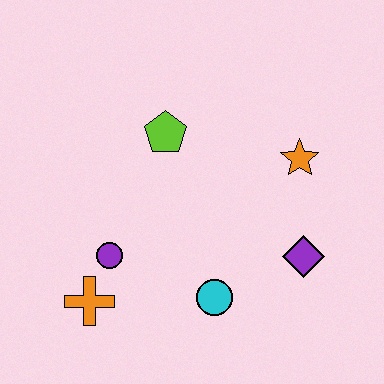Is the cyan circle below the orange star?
Yes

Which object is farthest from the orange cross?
The orange star is farthest from the orange cross.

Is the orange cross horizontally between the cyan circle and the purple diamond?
No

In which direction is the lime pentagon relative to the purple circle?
The lime pentagon is above the purple circle.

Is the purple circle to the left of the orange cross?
No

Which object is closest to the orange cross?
The purple circle is closest to the orange cross.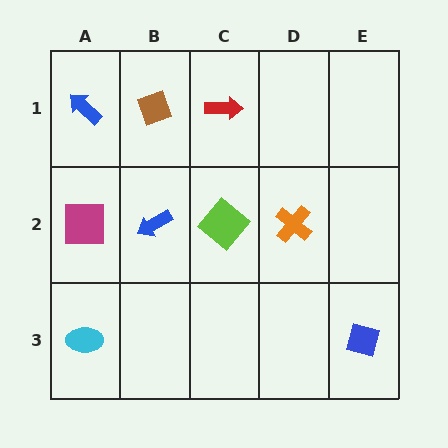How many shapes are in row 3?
2 shapes.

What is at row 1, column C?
A red arrow.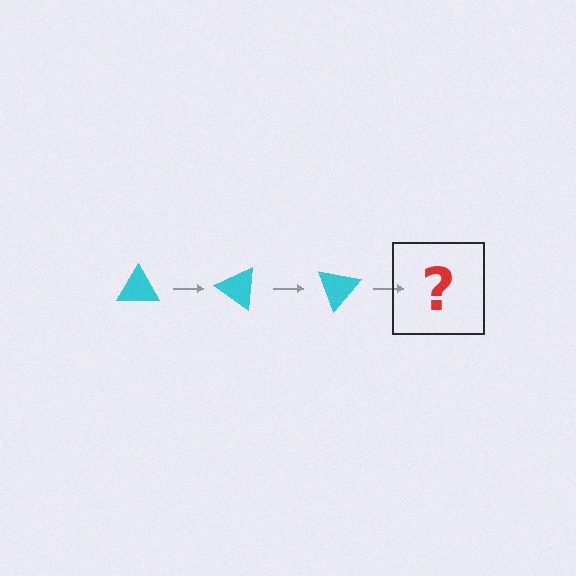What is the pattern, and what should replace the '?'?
The pattern is that the triangle rotates 35 degrees each step. The '?' should be a cyan triangle rotated 105 degrees.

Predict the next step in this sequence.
The next step is a cyan triangle rotated 105 degrees.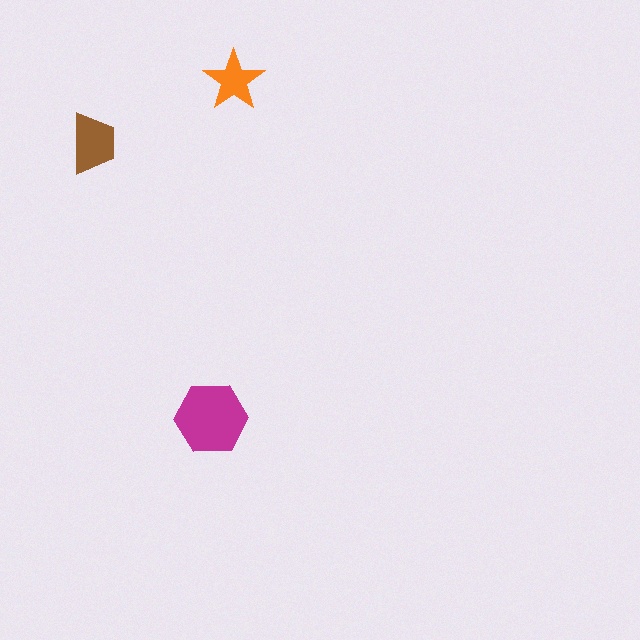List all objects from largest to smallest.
The magenta hexagon, the brown trapezoid, the orange star.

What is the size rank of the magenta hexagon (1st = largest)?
1st.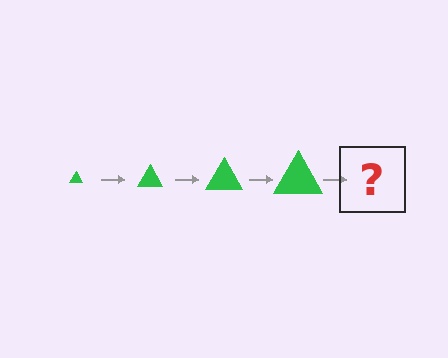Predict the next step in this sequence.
The next step is a green triangle, larger than the previous one.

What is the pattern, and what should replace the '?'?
The pattern is that the triangle gets progressively larger each step. The '?' should be a green triangle, larger than the previous one.